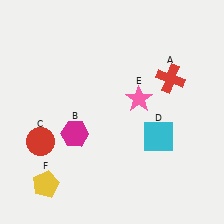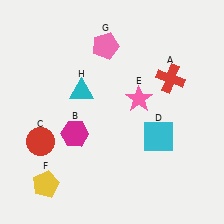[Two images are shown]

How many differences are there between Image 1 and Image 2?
There are 2 differences between the two images.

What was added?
A pink pentagon (G), a cyan triangle (H) were added in Image 2.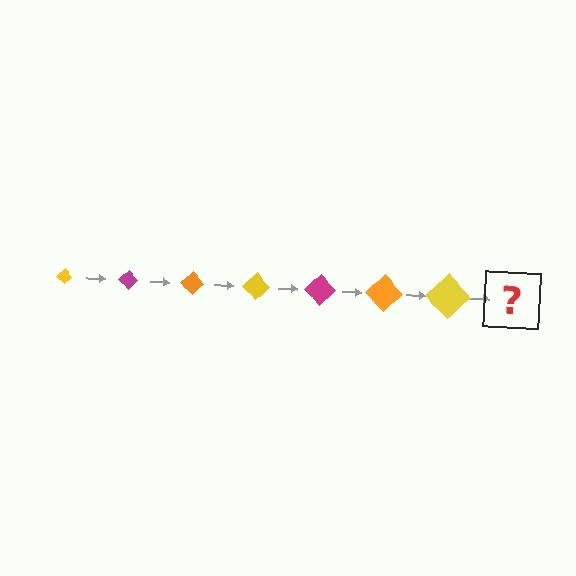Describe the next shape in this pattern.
It should be a magenta diamond, larger than the previous one.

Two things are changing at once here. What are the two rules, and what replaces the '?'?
The two rules are that the diamond grows larger each step and the color cycles through yellow, magenta, and orange. The '?' should be a magenta diamond, larger than the previous one.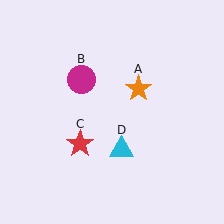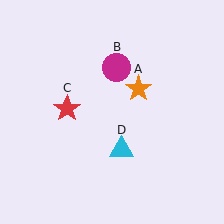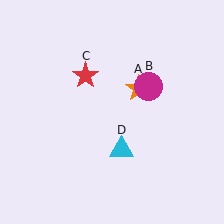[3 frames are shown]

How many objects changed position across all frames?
2 objects changed position: magenta circle (object B), red star (object C).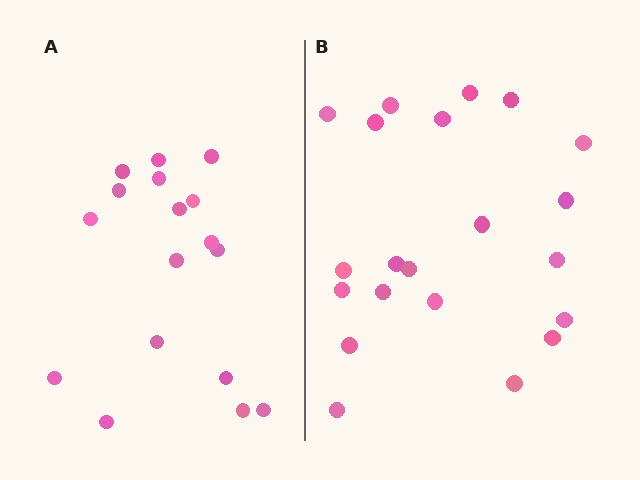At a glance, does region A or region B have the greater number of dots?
Region B (the right region) has more dots.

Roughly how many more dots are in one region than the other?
Region B has about 4 more dots than region A.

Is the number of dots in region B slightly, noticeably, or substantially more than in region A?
Region B has only slightly more — the two regions are fairly close. The ratio is roughly 1.2 to 1.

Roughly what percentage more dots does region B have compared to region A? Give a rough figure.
About 25% more.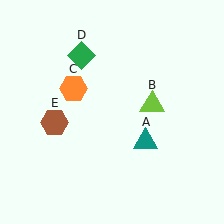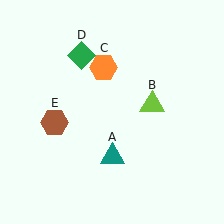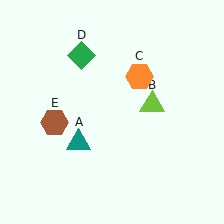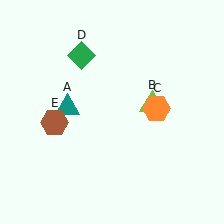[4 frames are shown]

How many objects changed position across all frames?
2 objects changed position: teal triangle (object A), orange hexagon (object C).